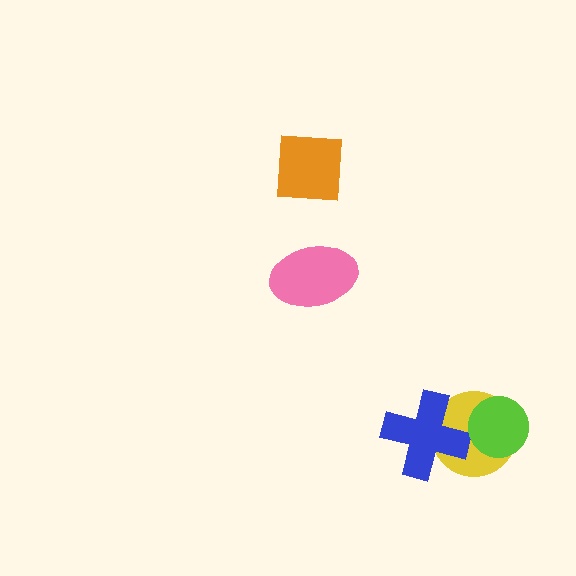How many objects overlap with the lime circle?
1 object overlaps with the lime circle.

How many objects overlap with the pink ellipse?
0 objects overlap with the pink ellipse.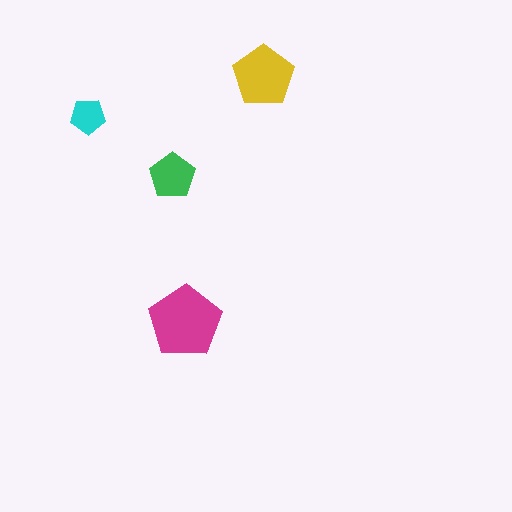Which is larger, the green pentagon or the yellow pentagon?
The yellow one.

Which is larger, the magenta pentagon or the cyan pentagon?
The magenta one.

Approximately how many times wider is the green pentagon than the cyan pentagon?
About 1.5 times wider.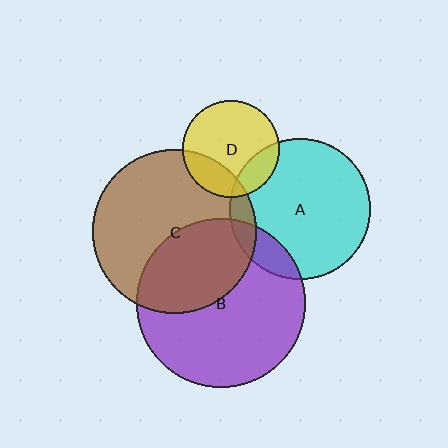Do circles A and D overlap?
Yes.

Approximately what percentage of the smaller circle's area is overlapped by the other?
Approximately 20%.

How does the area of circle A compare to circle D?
Approximately 2.1 times.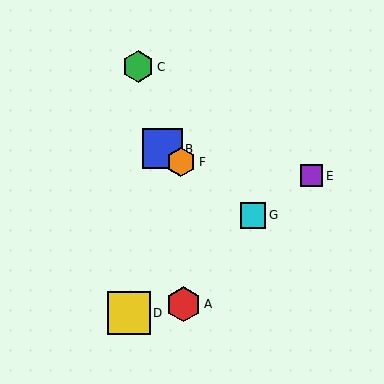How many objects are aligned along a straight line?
3 objects (B, F, G) are aligned along a straight line.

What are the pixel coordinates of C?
Object C is at (138, 67).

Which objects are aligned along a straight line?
Objects B, F, G are aligned along a straight line.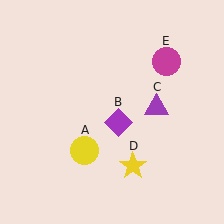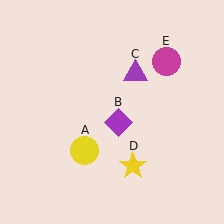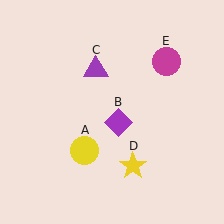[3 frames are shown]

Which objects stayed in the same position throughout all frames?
Yellow circle (object A) and purple diamond (object B) and yellow star (object D) and magenta circle (object E) remained stationary.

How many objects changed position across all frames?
1 object changed position: purple triangle (object C).